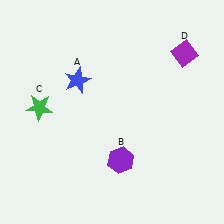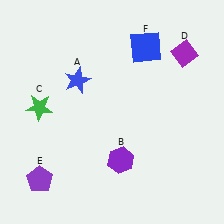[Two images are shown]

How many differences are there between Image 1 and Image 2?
There are 2 differences between the two images.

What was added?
A purple pentagon (E), a blue square (F) were added in Image 2.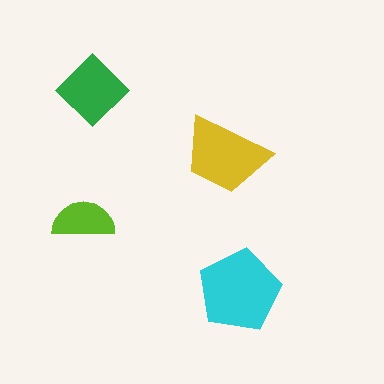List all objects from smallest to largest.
The lime semicircle, the green diamond, the yellow trapezoid, the cyan pentagon.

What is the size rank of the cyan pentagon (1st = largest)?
1st.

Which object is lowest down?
The cyan pentagon is bottommost.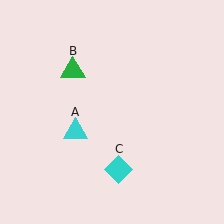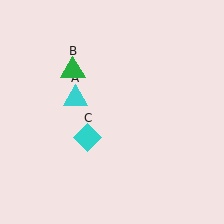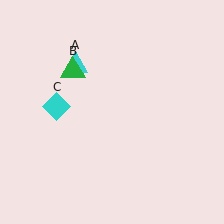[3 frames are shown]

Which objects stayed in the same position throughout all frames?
Green triangle (object B) remained stationary.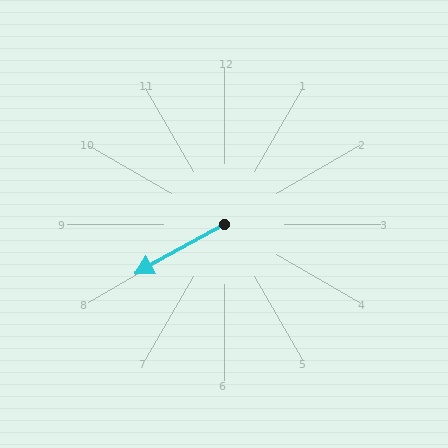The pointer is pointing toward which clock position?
Roughly 8 o'clock.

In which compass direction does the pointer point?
Southwest.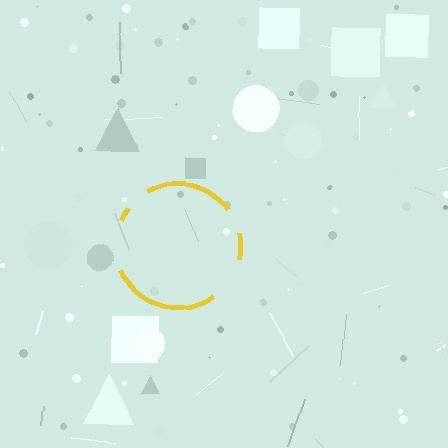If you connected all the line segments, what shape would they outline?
They would outline a circle.